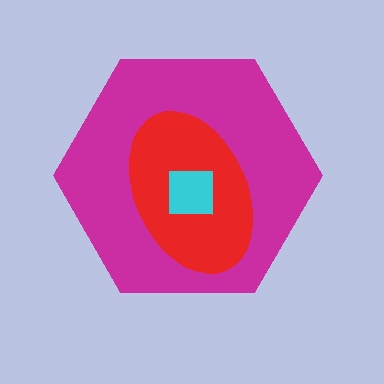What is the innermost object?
The cyan square.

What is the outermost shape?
The magenta hexagon.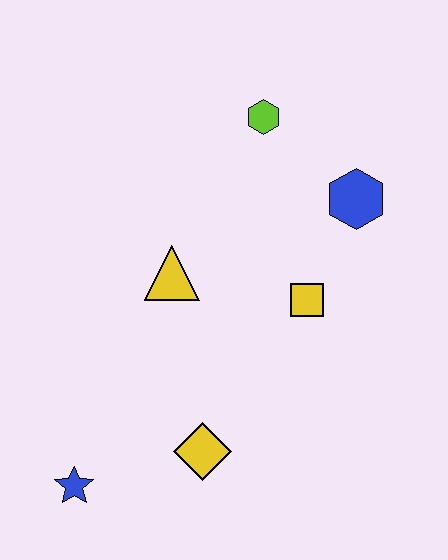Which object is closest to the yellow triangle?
The yellow square is closest to the yellow triangle.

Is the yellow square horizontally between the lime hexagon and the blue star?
No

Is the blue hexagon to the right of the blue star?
Yes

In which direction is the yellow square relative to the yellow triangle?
The yellow square is to the right of the yellow triangle.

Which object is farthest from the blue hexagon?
The blue star is farthest from the blue hexagon.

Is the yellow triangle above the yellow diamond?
Yes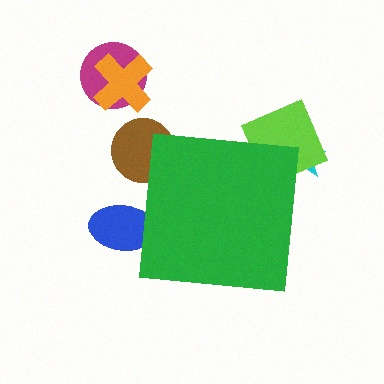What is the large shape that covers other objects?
A green square.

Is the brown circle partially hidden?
Yes, the brown circle is partially hidden behind the green square.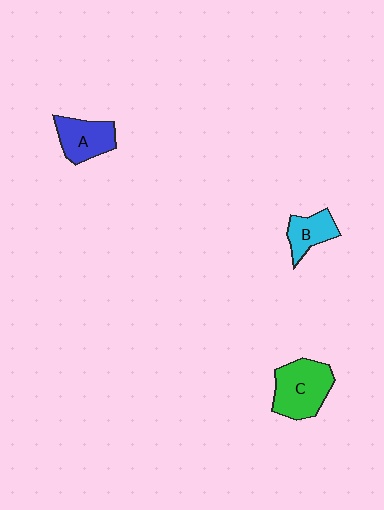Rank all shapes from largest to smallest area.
From largest to smallest: C (green), A (blue), B (cyan).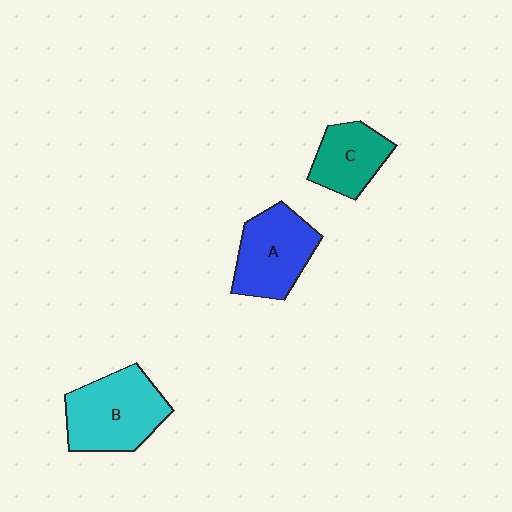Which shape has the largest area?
Shape B (cyan).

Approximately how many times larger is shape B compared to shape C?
Approximately 1.5 times.